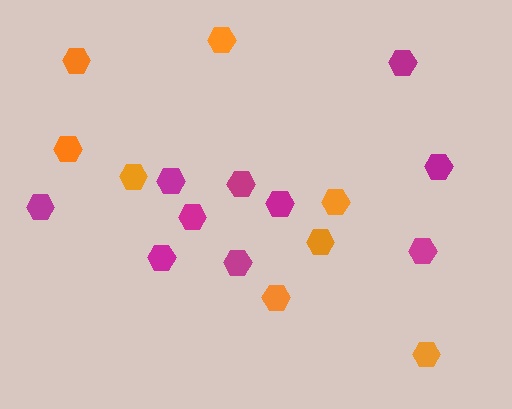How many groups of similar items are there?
There are 2 groups: one group of orange hexagons (8) and one group of magenta hexagons (10).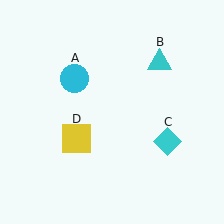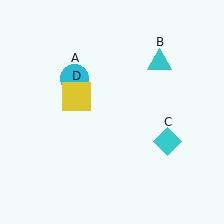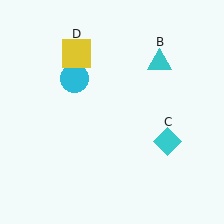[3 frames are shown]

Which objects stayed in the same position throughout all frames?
Cyan circle (object A) and cyan triangle (object B) and cyan diamond (object C) remained stationary.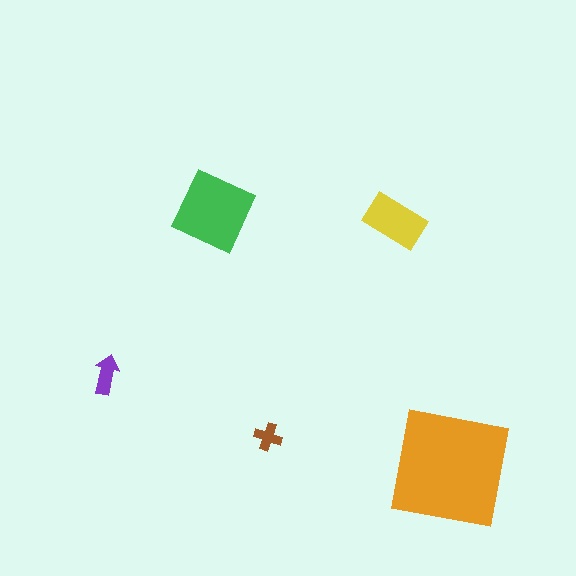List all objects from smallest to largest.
The brown cross, the purple arrow, the yellow rectangle, the green diamond, the orange square.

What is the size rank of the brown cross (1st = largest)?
5th.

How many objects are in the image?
There are 5 objects in the image.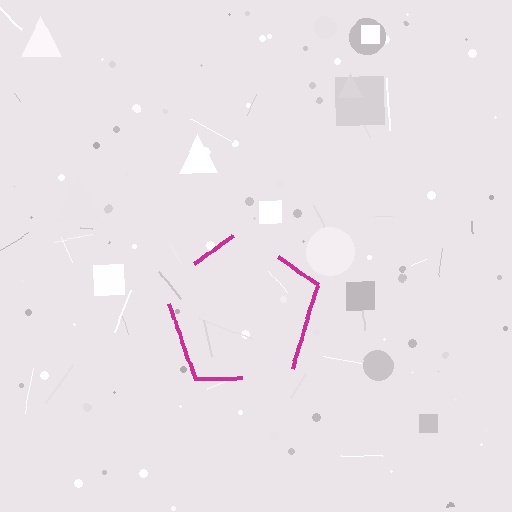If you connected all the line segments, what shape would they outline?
They would outline a pentagon.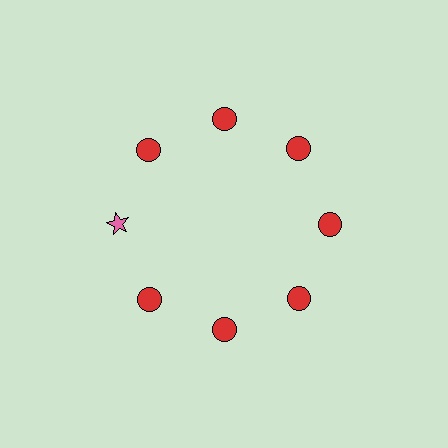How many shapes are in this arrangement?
There are 8 shapes arranged in a ring pattern.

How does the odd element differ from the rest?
It differs in both color (pink instead of red) and shape (star instead of circle).